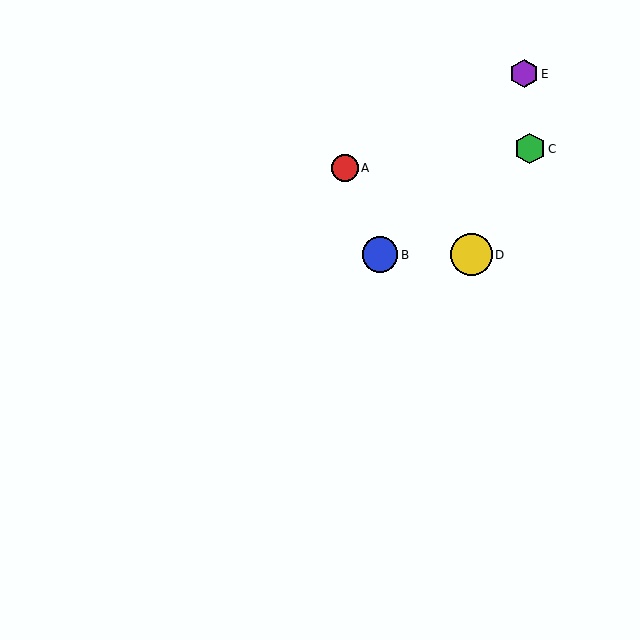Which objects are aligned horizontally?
Objects B, D are aligned horizontally.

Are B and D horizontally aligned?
Yes, both are at y≈255.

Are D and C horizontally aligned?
No, D is at y≈255 and C is at y≈149.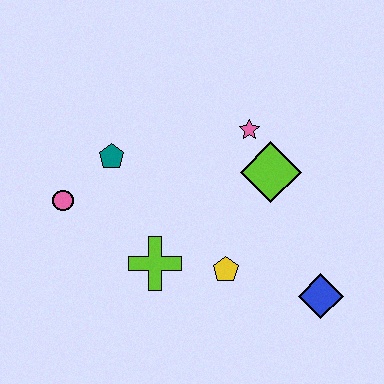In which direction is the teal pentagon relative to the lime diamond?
The teal pentagon is to the left of the lime diamond.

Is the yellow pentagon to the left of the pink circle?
No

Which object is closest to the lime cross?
The yellow pentagon is closest to the lime cross.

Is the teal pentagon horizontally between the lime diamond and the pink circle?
Yes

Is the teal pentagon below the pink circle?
No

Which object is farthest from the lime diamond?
The pink circle is farthest from the lime diamond.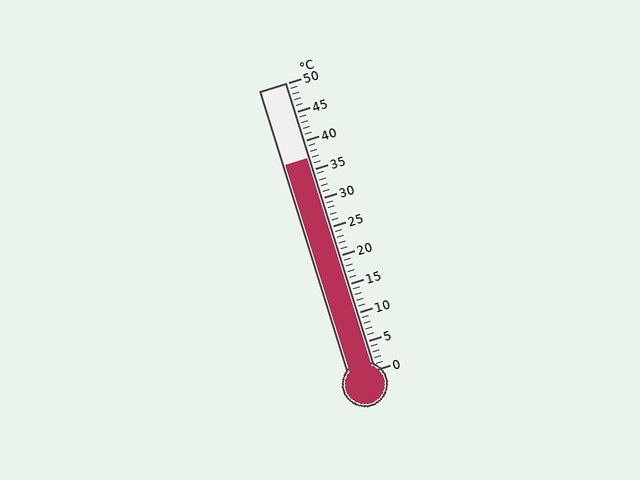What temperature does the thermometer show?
The thermometer shows approximately 37°C.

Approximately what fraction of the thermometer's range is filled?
The thermometer is filled to approximately 75% of its range.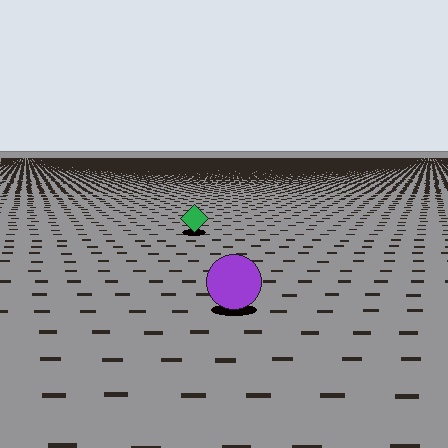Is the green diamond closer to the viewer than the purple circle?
No. The purple circle is closer — you can tell from the texture gradient: the ground texture is coarser near it.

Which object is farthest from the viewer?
The green diamond is farthest from the viewer. It appears smaller and the ground texture around it is denser.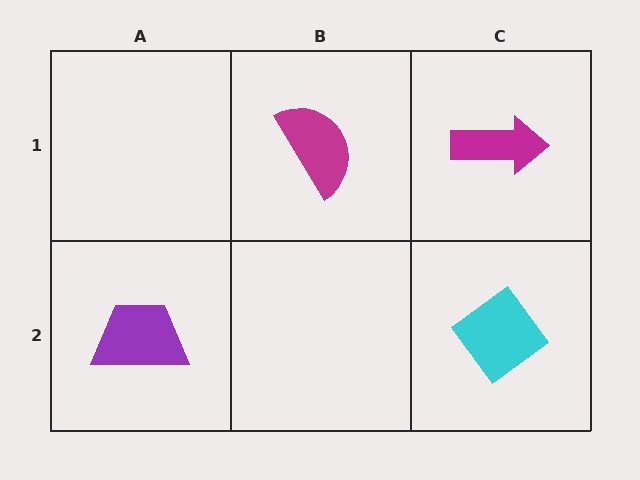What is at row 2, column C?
A cyan diamond.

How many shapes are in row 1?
2 shapes.